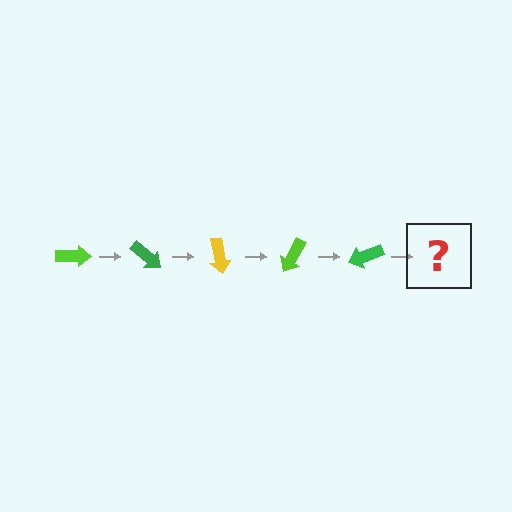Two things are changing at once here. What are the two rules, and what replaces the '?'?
The two rules are that it rotates 40 degrees each step and the color cycles through lime, green, and yellow. The '?' should be a yellow arrow, rotated 200 degrees from the start.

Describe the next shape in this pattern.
It should be a yellow arrow, rotated 200 degrees from the start.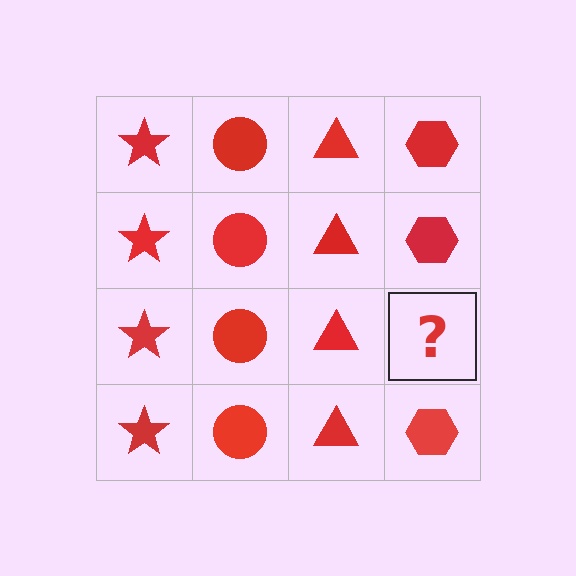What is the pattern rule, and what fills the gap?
The rule is that each column has a consistent shape. The gap should be filled with a red hexagon.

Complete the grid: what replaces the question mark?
The question mark should be replaced with a red hexagon.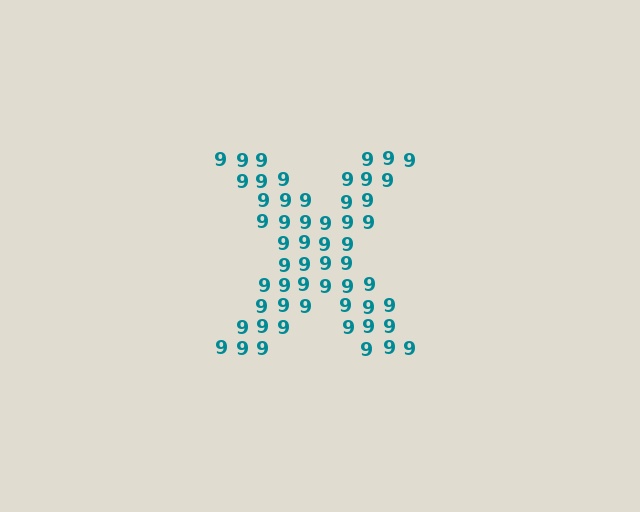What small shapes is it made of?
It is made of small digit 9's.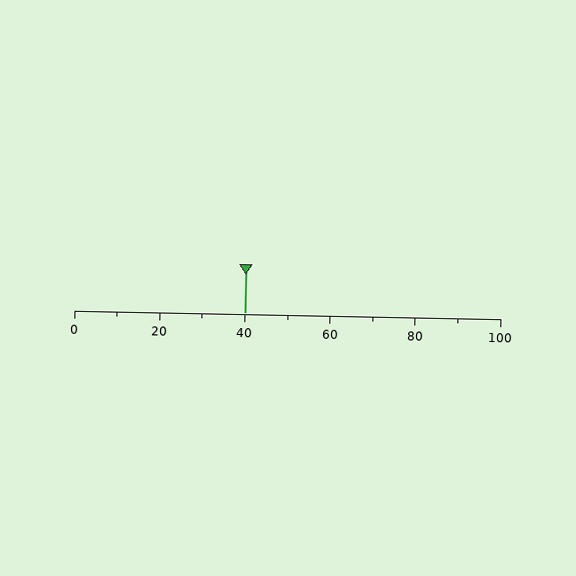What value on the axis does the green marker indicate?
The marker indicates approximately 40.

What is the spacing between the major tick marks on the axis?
The major ticks are spaced 20 apart.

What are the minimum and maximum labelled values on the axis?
The axis runs from 0 to 100.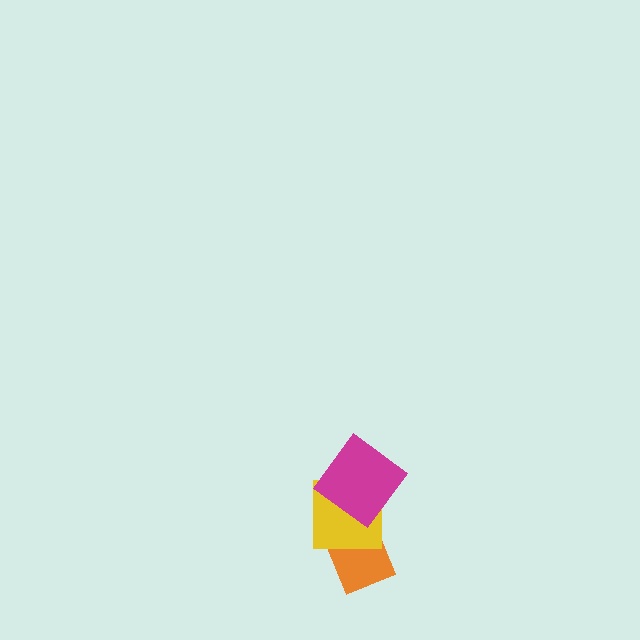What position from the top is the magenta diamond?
The magenta diamond is 1st from the top.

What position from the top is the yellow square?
The yellow square is 2nd from the top.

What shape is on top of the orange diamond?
The yellow square is on top of the orange diamond.